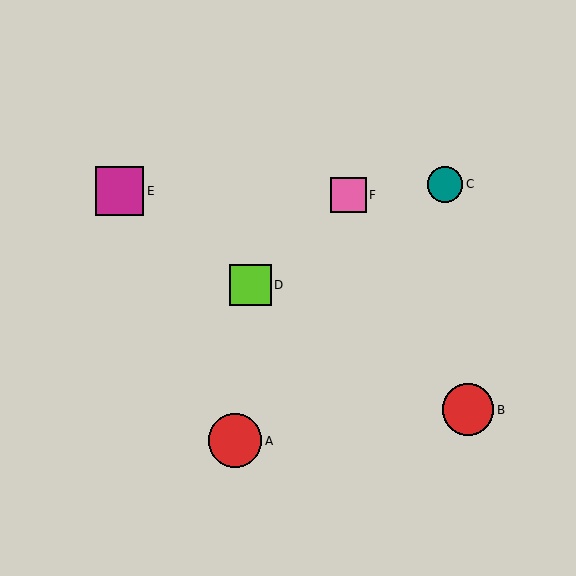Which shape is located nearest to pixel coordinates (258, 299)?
The lime square (labeled D) at (250, 285) is nearest to that location.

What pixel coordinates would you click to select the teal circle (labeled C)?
Click at (445, 184) to select the teal circle C.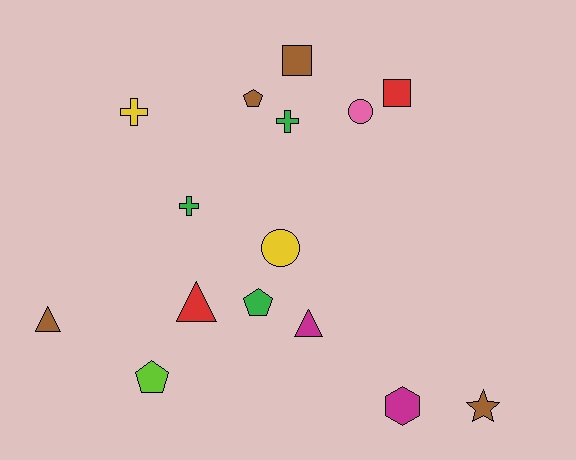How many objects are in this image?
There are 15 objects.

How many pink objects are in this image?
There is 1 pink object.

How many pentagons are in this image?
There are 3 pentagons.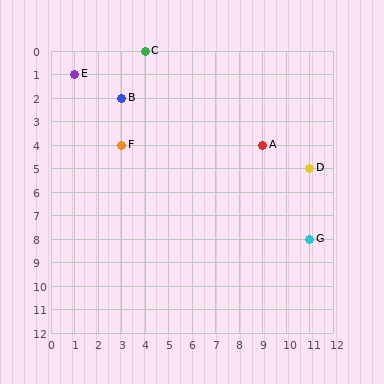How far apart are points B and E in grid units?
Points B and E are 2 columns and 1 row apart (about 2.2 grid units diagonally).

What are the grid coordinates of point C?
Point C is at grid coordinates (4, 0).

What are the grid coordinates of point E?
Point E is at grid coordinates (1, 1).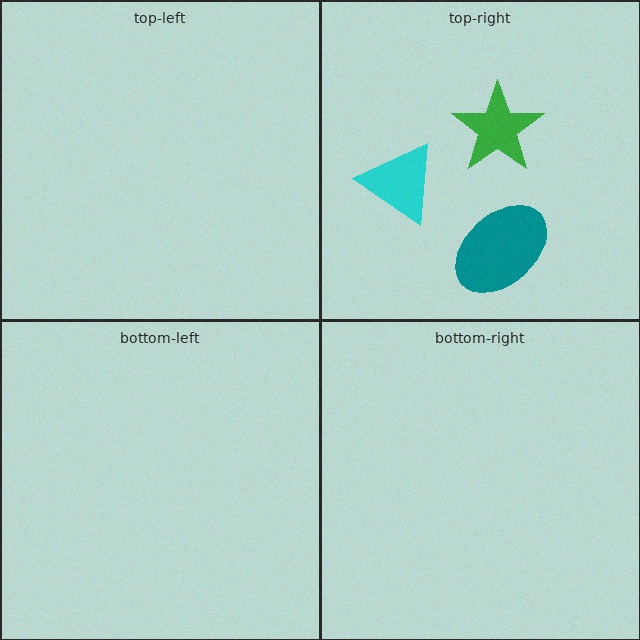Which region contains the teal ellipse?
The top-right region.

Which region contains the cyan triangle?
The top-right region.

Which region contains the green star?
The top-right region.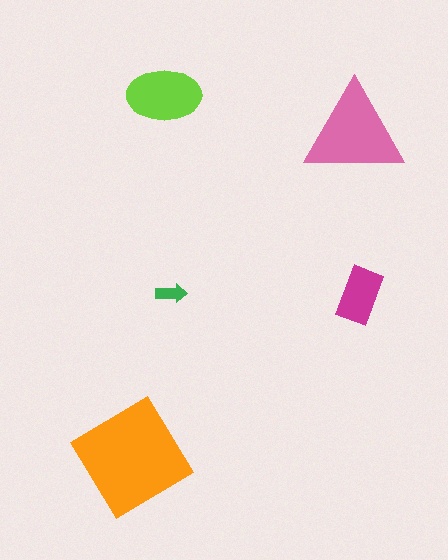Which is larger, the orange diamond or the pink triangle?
The orange diamond.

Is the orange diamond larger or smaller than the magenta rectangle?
Larger.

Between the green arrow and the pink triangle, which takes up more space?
The pink triangle.